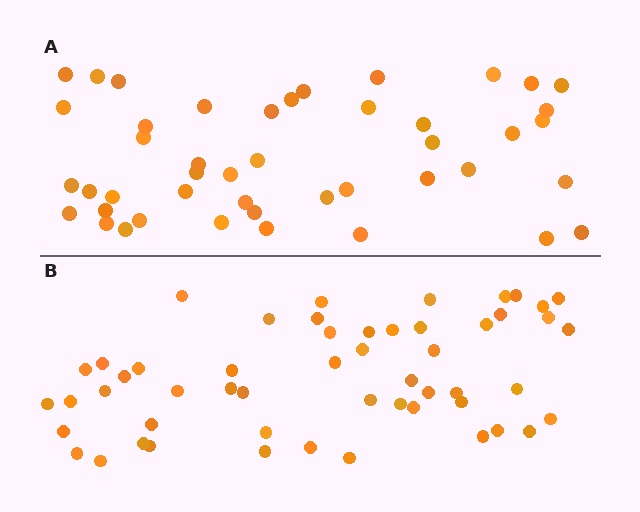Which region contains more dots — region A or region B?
Region B (the bottom region) has more dots.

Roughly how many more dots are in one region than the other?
Region B has roughly 8 or so more dots than region A.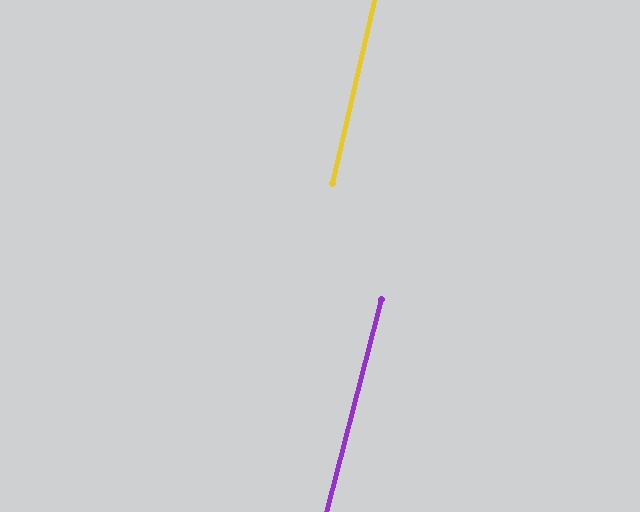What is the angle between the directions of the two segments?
Approximately 2 degrees.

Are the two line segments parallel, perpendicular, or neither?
Parallel — their directions differ by only 1.7°.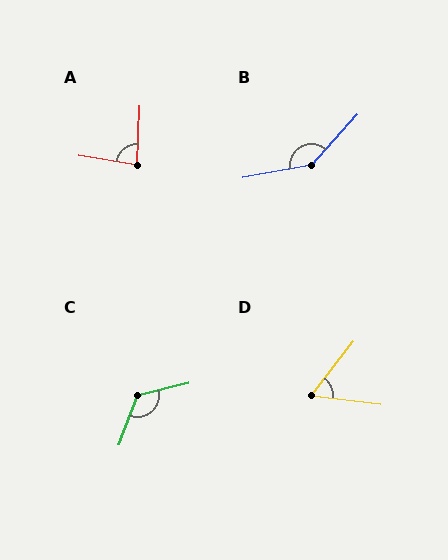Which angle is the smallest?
D, at approximately 59 degrees.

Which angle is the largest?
B, at approximately 143 degrees.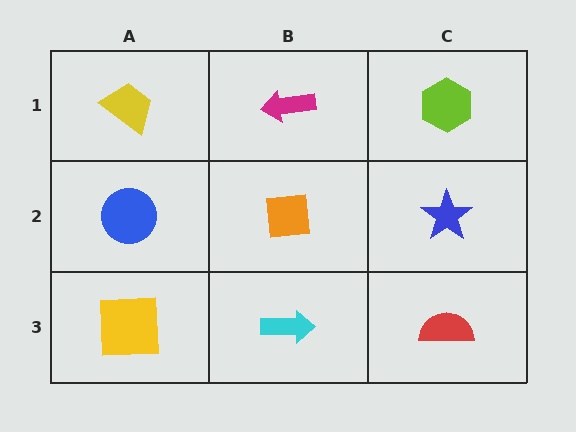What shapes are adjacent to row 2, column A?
A yellow trapezoid (row 1, column A), a yellow square (row 3, column A), an orange square (row 2, column B).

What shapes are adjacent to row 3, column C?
A blue star (row 2, column C), a cyan arrow (row 3, column B).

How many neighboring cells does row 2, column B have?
4.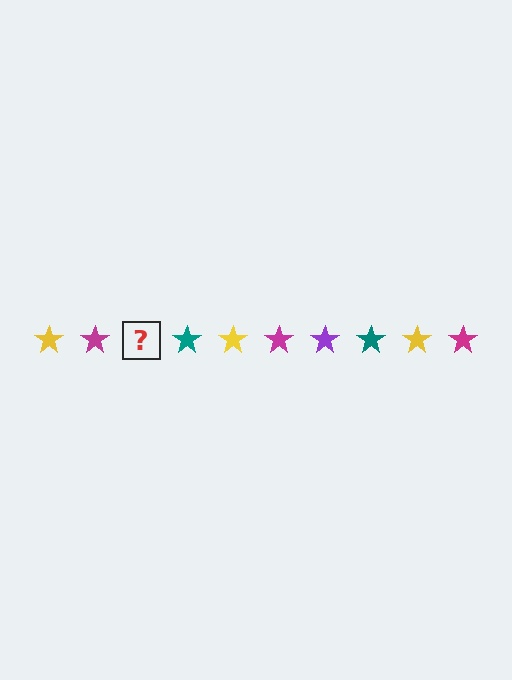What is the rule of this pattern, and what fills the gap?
The rule is that the pattern cycles through yellow, magenta, purple, teal stars. The gap should be filled with a purple star.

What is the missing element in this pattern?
The missing element is a purple star.